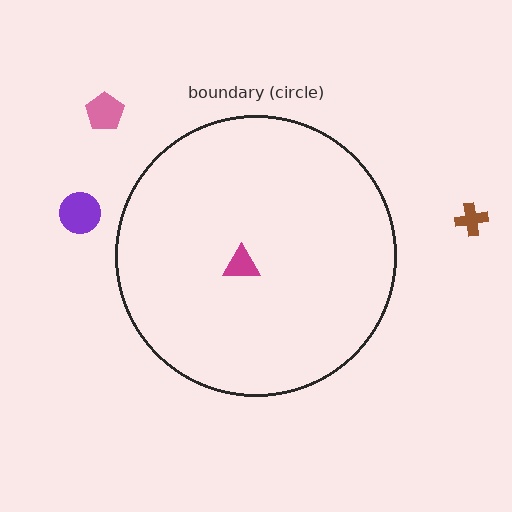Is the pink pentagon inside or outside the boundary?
Outside.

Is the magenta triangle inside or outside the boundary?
Inside.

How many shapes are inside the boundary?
1 inside, 3 outside.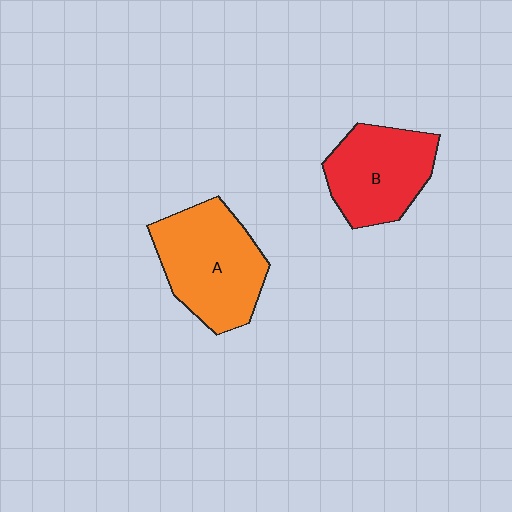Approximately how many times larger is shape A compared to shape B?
Approximately 1.2 times.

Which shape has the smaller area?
Shape B (red).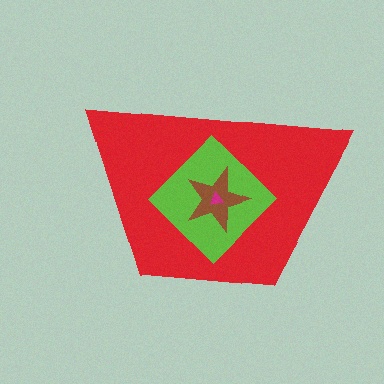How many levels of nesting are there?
4.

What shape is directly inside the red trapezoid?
The lime diamond.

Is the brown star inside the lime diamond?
Yes.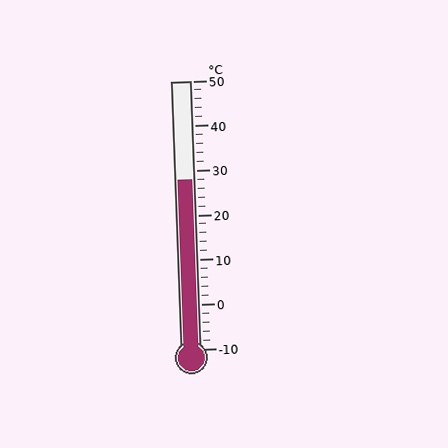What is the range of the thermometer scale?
The thermometer scale ranges from -10°C to 50°C.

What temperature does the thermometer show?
The thermometer shows approximately 28°C.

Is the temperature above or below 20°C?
The temperature is above 20°C.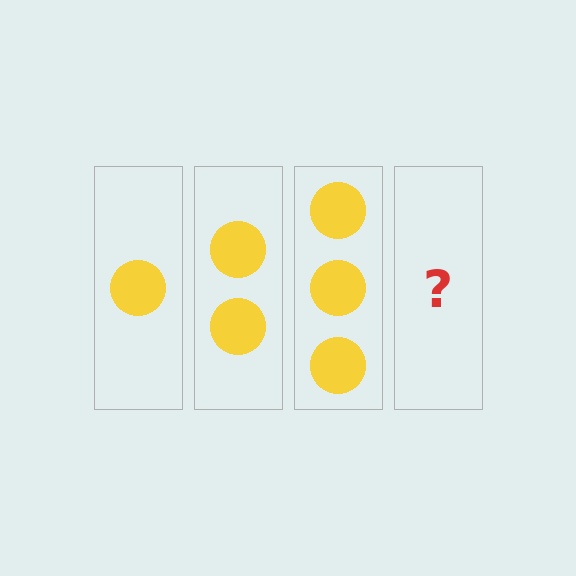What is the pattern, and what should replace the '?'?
The pattern is that each step adds one more circle. The '?' should be 4 circles.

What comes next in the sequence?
The next element should be 4 circles.